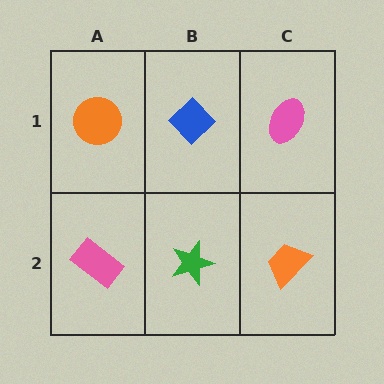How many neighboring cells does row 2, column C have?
2.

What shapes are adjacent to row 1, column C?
An orange trapezoid (row 2, column C), a blue diamond (row 1, column B).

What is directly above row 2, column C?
A pink ellipse.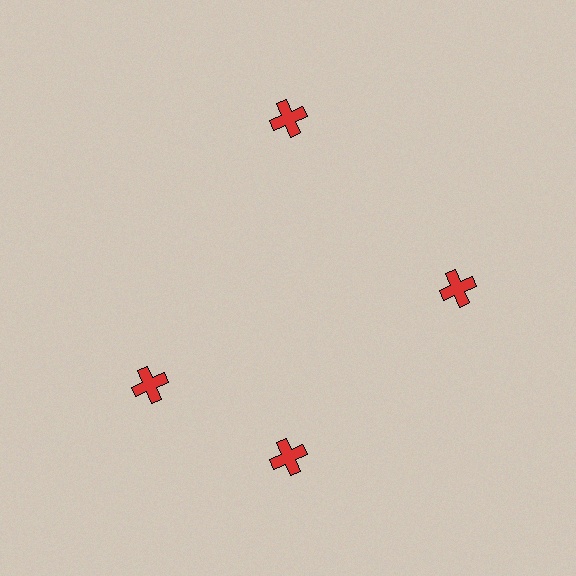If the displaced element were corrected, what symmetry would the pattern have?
It would have 4-fold rotational symmetry — the pattern would map onto itself every 90 degrees.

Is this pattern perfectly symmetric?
No. The 4 red crosses are arranged in a ring, but one element near the 9 o'clock position is rotated out of alignment along the ring, breaking the 4-fold rotational symmetry.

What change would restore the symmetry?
The symmetry would be restored by rotating it back into even spacing with its neighbors so that all 4 crosses sit at equal angles and equal distance from the center.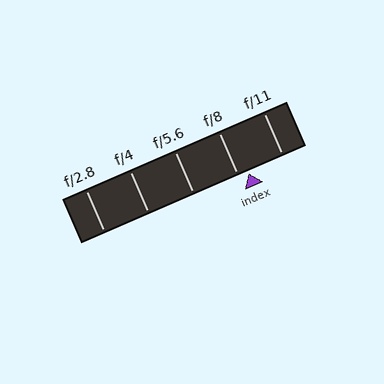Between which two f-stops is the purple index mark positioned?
The index mark is between f/8 and f/11.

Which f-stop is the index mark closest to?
The index mark is closest to f/8.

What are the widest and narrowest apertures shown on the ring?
The widest aperture shown is f/2.8 and the narrowest is f/11.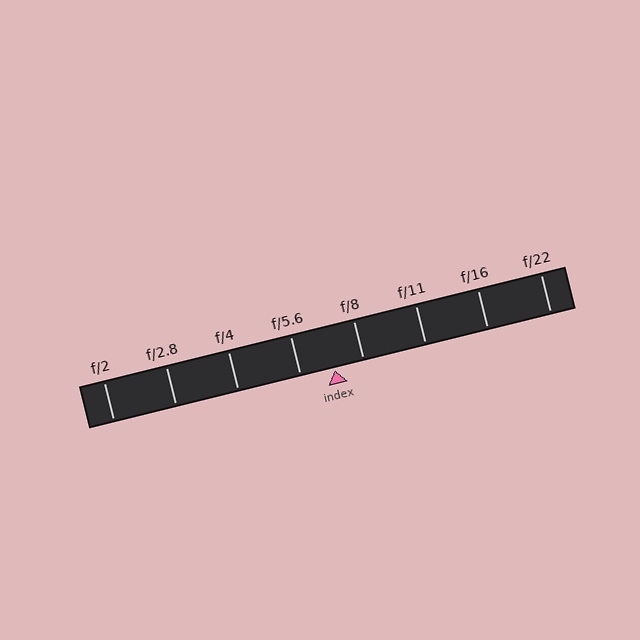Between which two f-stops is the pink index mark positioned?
The index mark is between f/5.6 and f/8.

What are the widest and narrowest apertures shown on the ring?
The widest aperture shown is f/2 and the narrowest is f/22.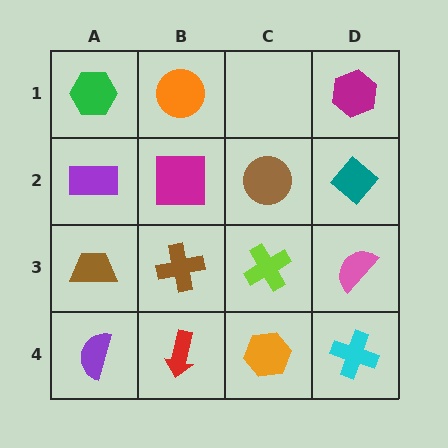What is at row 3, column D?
A pink semicircle.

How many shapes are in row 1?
3 shapes.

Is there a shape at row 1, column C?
No, that cell is empty.